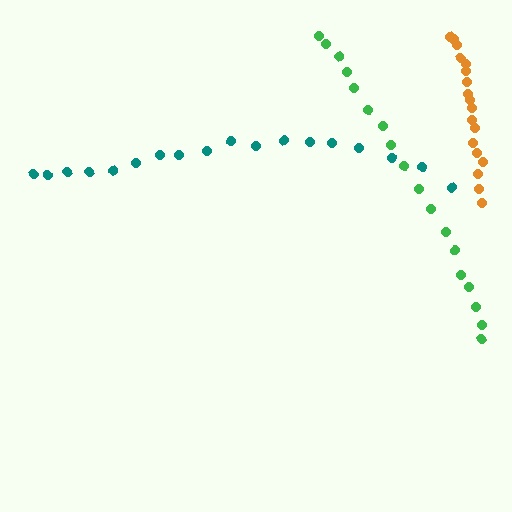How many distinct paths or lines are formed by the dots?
There are 3 distinct paths.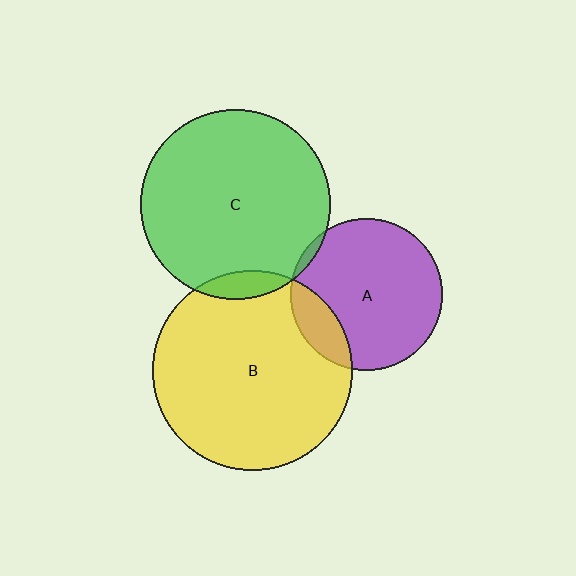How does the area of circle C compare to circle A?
Approximately 1.6 times.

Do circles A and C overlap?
Yes.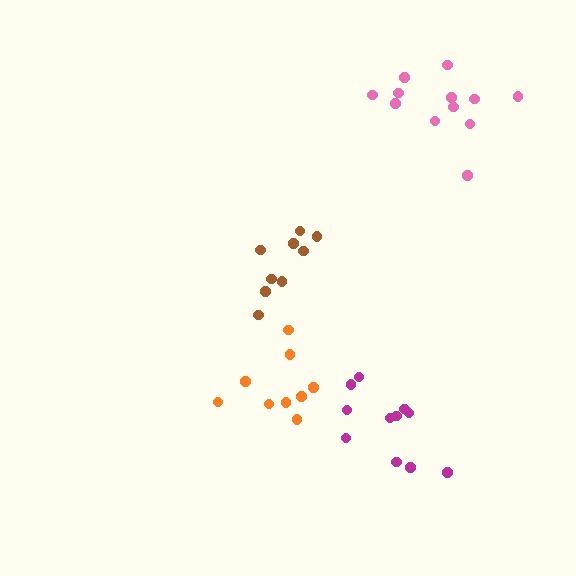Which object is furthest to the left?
The orange cluster is leftmost.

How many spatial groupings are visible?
There are 4 spatial groupings.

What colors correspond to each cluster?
The clusters are colored: magenta, pink, brown, orange.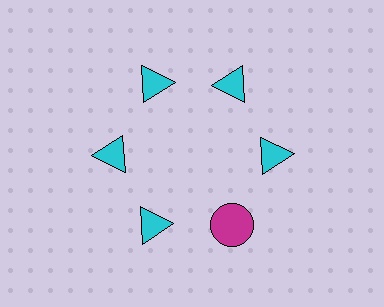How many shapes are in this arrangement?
There are 6 shapes arranged in a ring pattern.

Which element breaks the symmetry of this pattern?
The magenta circle at roughly the 5 o'clock position breaks the symmetry. All other shapes are cyan triangles.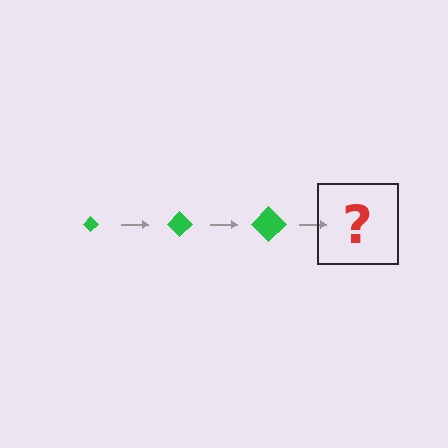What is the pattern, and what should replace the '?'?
The pattern is that the diamond gets progressively larger each step. The '?' should be a green diamond, larger than the previous one.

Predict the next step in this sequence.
The next step is a green diamond, larger than the previous one.